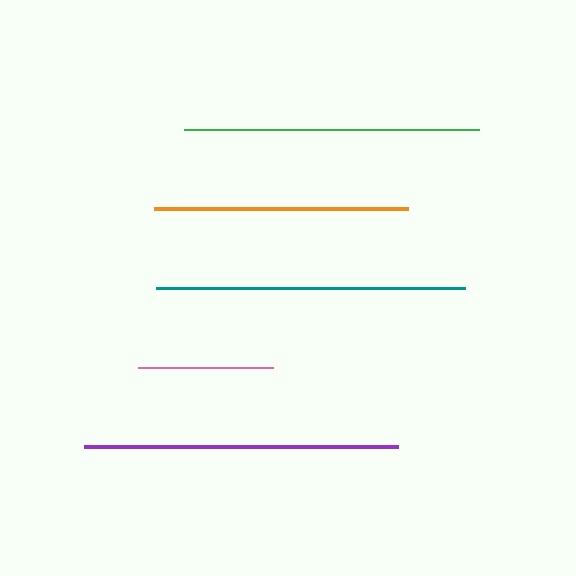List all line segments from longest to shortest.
From longest to shortest: purple, teal, green, orange, pink.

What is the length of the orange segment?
The orange segment is approximately 255 pixels long.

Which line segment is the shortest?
The pink line is the shortest at approximately 135 pixels.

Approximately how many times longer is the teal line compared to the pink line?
The teal line is approximately 2.3 times the length of the pink line.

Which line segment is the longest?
The purple line is the longest at approximately 314 pixels.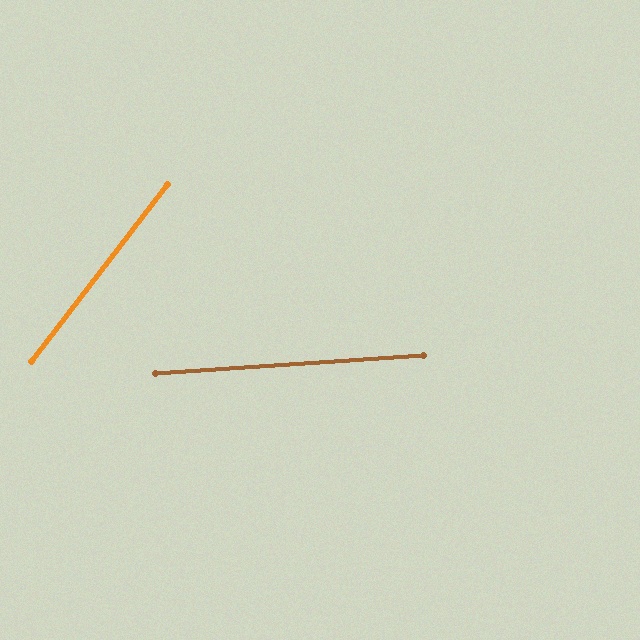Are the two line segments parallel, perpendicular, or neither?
Neither parallel nor perpendicular — they differ by about 49°.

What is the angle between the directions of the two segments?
Approximately 49 degrees.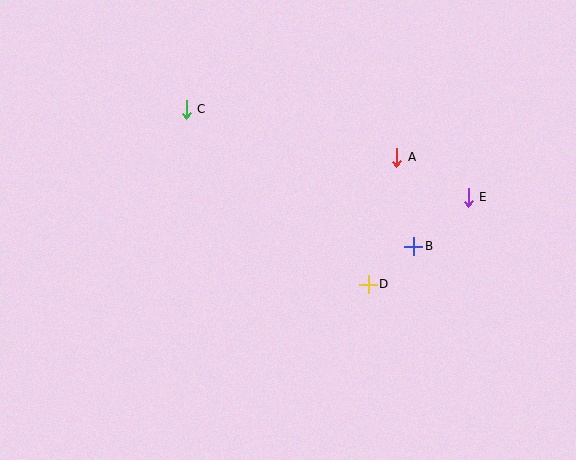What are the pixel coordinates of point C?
Point C is at (186, 109).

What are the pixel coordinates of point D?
Point D is at (368, 284).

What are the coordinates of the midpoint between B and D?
The midpoint between B and D is at (391, 265).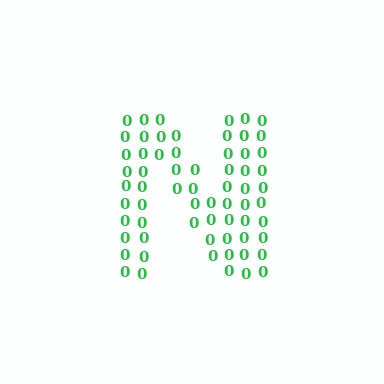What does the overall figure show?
The overall figure shows the letter N.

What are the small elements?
The small elements are digit 0's.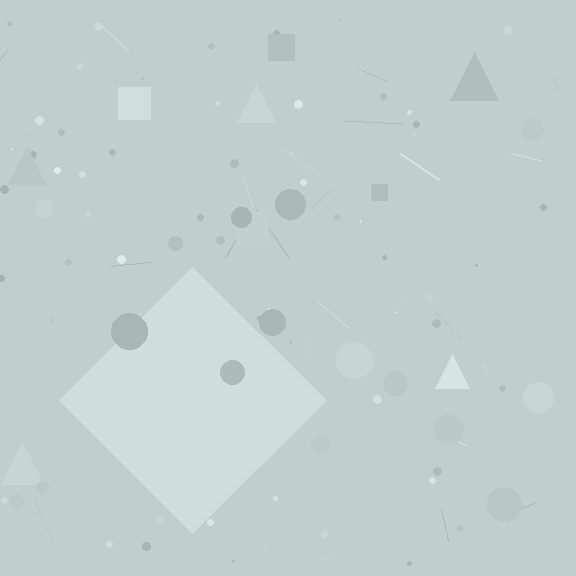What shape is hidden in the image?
A diamond is hidden in the image.